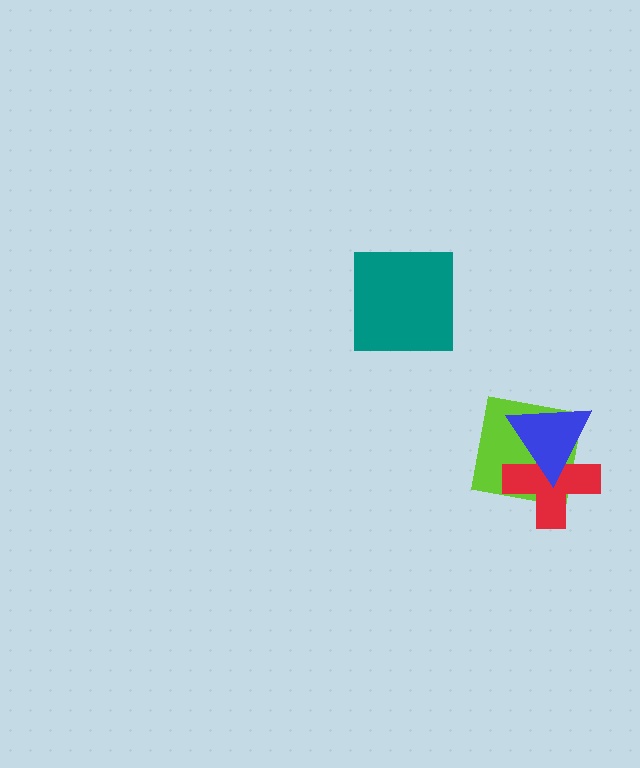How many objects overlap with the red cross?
2 objects overlap with the red cross.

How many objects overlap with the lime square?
2 objects overlap with the lime square.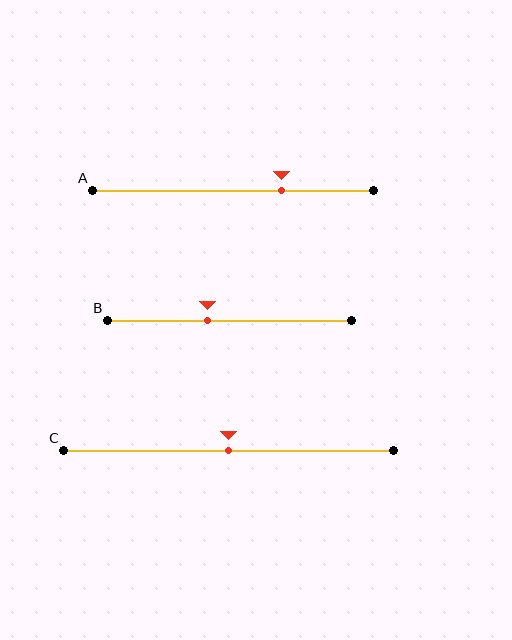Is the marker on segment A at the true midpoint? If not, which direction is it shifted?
No, the marker on segment A is shifted to the right by about 17% of the segment length.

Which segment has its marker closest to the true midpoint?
Segment C has its marker closest to the true midpoint.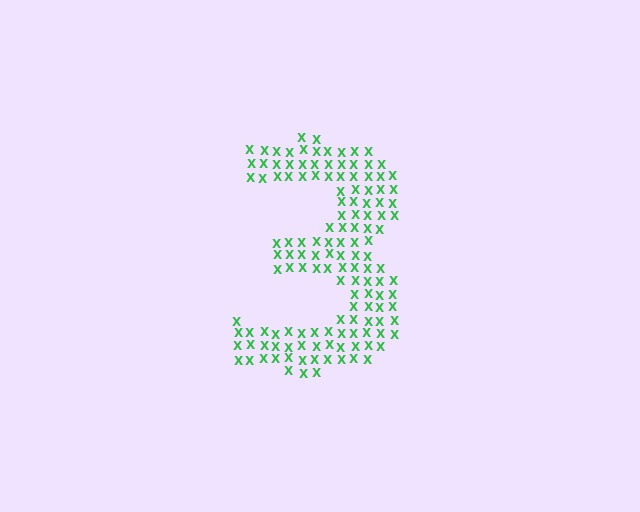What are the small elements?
The small elements are letter X's.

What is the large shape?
The large shape is the digit 3.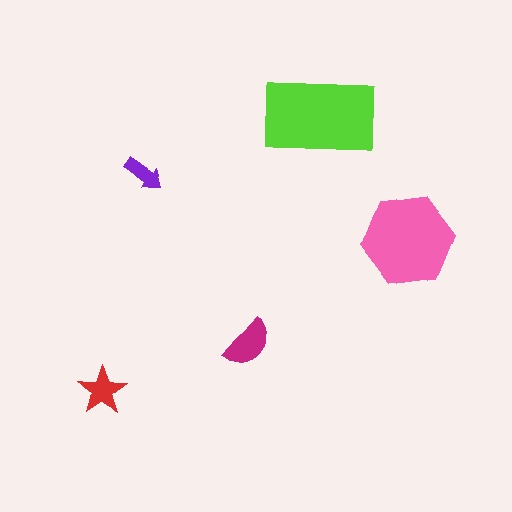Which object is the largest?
The lime rectangle.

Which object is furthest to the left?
The red star is leftmost.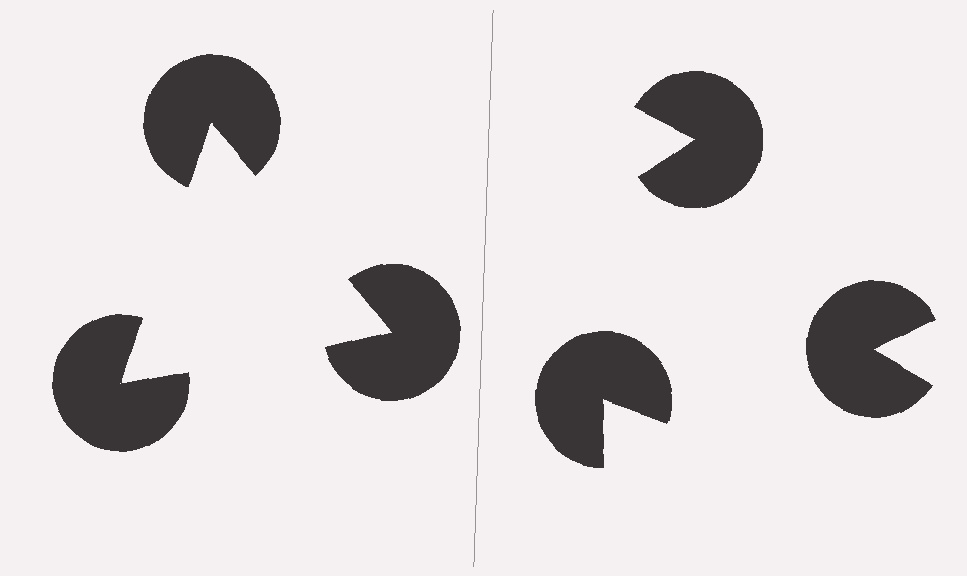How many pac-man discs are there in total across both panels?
6 — 3 on each side.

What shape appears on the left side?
An illusory triangle.